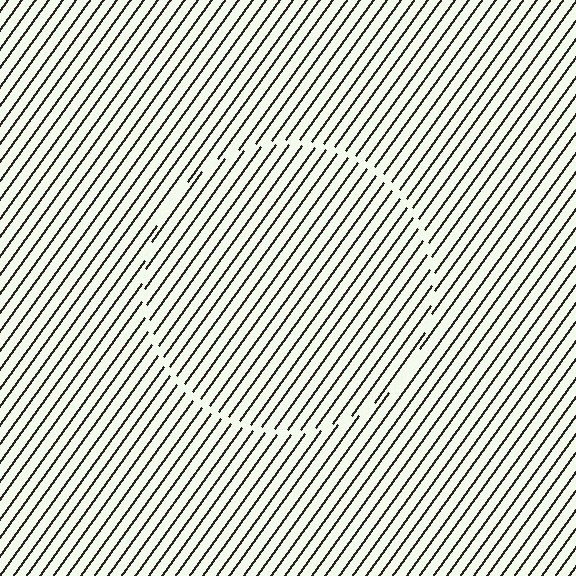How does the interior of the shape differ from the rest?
The interior of the shape contains the same grating, shifted by half a period — the contour is defined by the phase discontinuity where line-ends from the inner and outer gratings abut.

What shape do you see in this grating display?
An illusory circle. The interior of the shape contains the same grating, shifted by half a period — the contour is defined by the phase discontinuity where line-ends from the inner and outer gratings abut.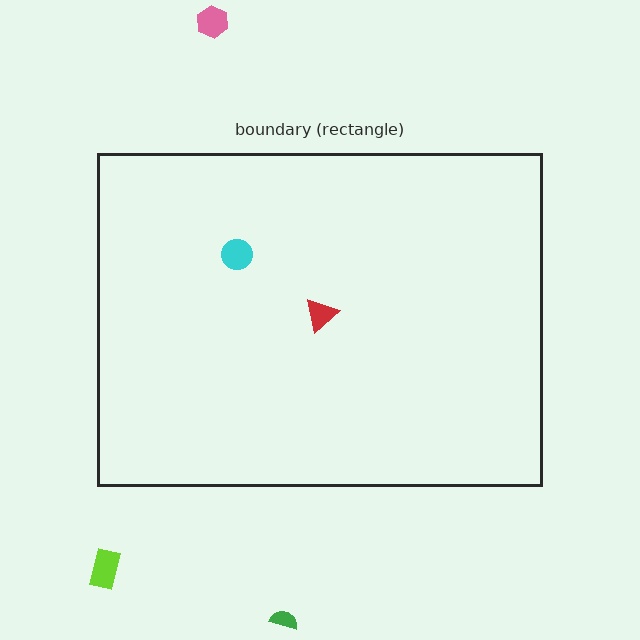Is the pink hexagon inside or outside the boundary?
Outside.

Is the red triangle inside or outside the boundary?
Inside.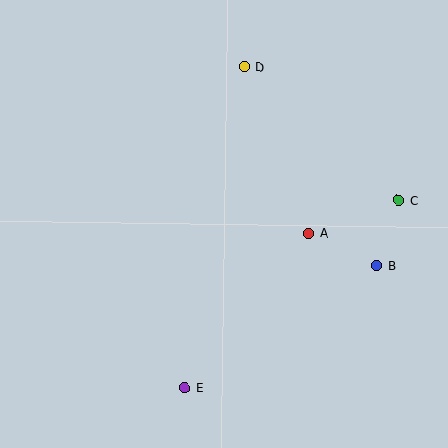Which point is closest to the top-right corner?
Point C is closest to the top-right corner.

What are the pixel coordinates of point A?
Point A is at (308, 234).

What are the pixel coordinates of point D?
Point D is at (245, 67).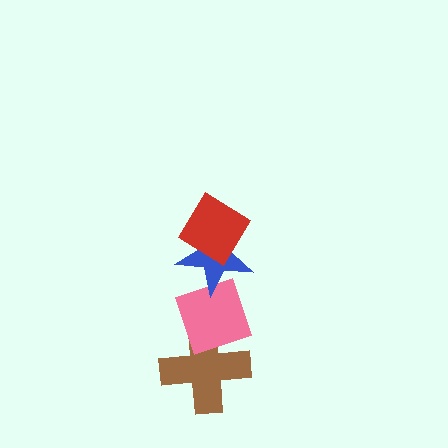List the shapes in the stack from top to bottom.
From top to bottom: the red diamond, the blue star, the pink diamond, the brown cross.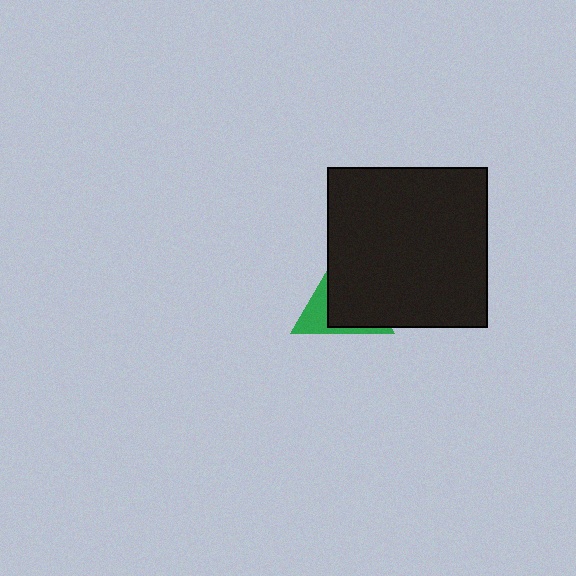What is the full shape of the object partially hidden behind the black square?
The partially hidden object is a green triangle.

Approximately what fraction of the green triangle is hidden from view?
Roughly 66% of the green triangle is hidden behind the black square.